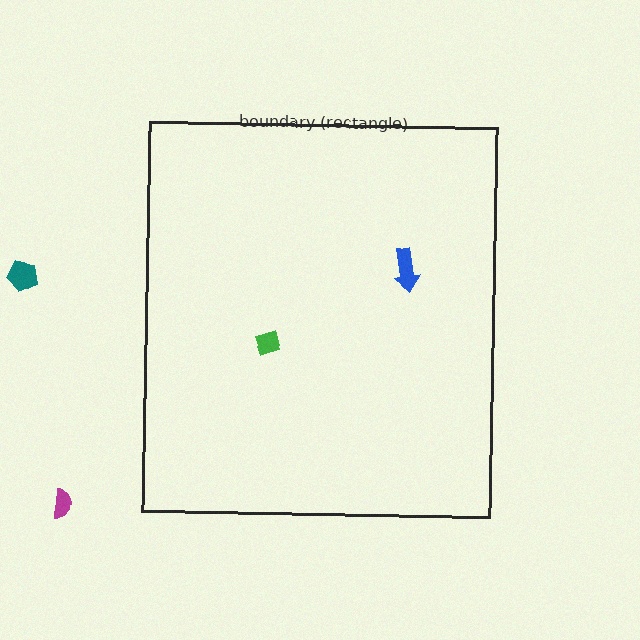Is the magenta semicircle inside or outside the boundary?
Outside.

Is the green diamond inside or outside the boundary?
Inside.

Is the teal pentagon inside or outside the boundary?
Outside.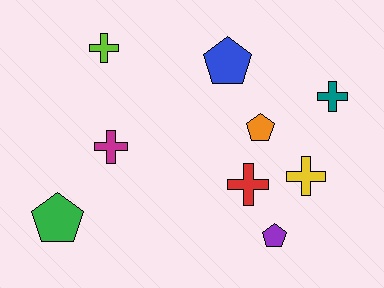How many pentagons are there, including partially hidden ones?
There are 4 pentagons.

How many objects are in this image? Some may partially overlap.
There are 9 objects.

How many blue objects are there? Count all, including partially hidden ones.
There is 1 blue object.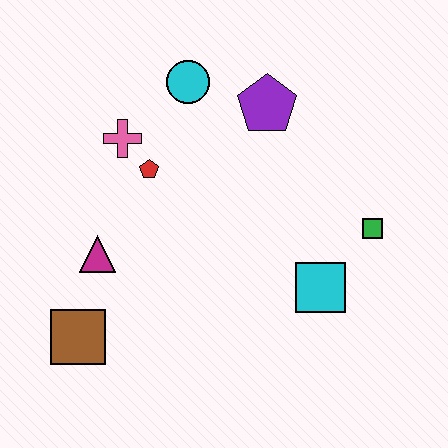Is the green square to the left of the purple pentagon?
No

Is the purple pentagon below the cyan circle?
Yes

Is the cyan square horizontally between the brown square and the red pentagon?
No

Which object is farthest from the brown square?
The green square is farthest from the brown square.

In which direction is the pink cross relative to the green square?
The pink cross is to the left of the green square.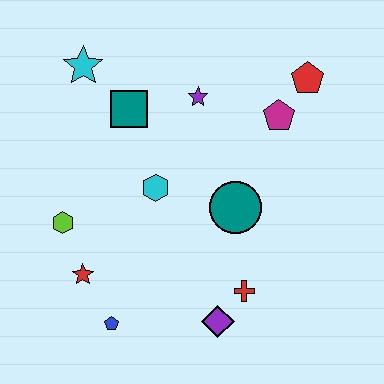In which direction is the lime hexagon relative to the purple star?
The lime hexagon is to the left of the purple star.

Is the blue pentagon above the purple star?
No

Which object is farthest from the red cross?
The cyan star is farthest from the red cross.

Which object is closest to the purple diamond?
The red cross is closest to the purple diamond.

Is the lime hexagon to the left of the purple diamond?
Yes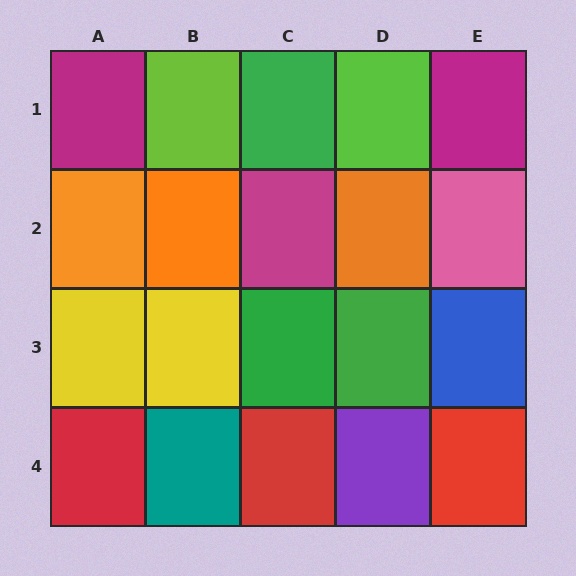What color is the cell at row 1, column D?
Lime.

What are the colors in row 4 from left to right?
Red, teal, red, purple, red.